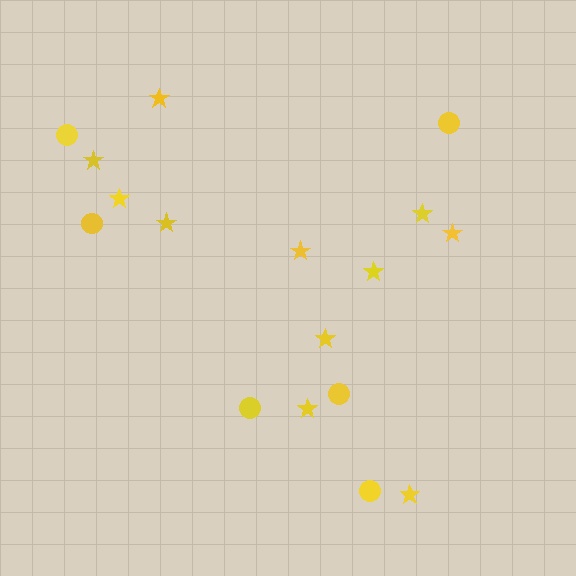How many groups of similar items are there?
There are 2 groups: one group of circles (6) and one group of stars (11).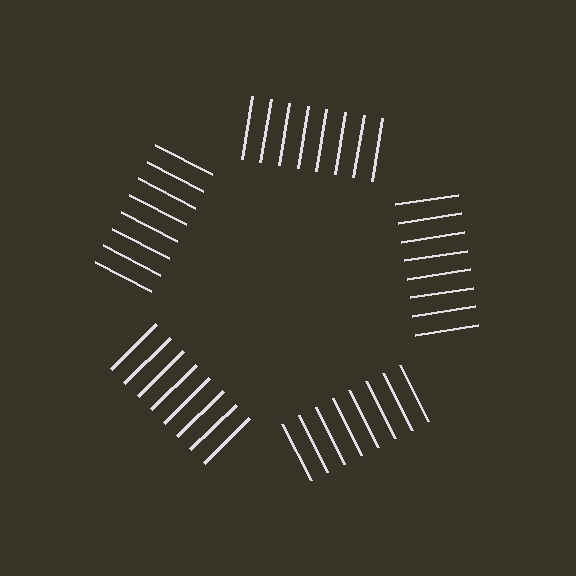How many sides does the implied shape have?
5 sides — the line-ends trace a pentagon.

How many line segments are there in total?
40 — 8 along each of the 5 edges.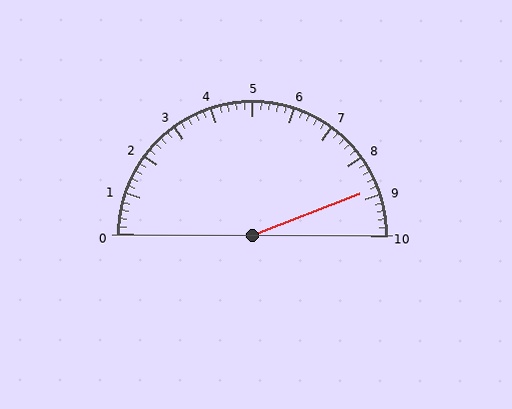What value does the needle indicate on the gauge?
The needle indicates approximately 8.8.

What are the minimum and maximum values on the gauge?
The gauge ranges from 0 to 10.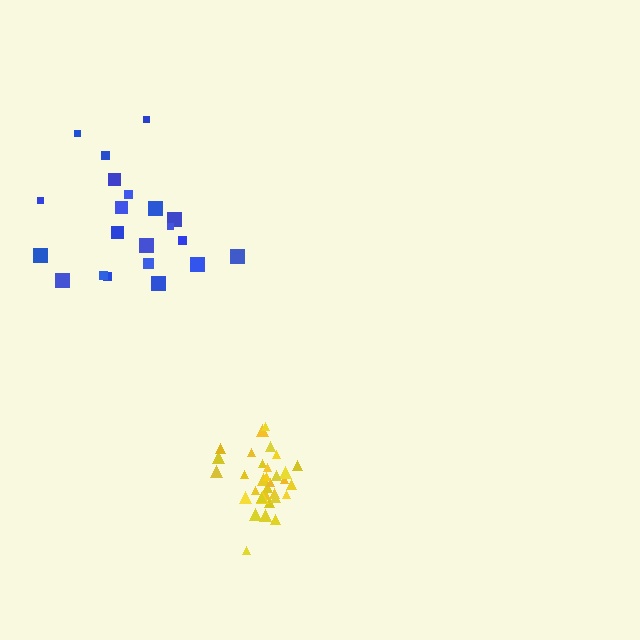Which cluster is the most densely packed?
Yellow.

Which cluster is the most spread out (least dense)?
Blue.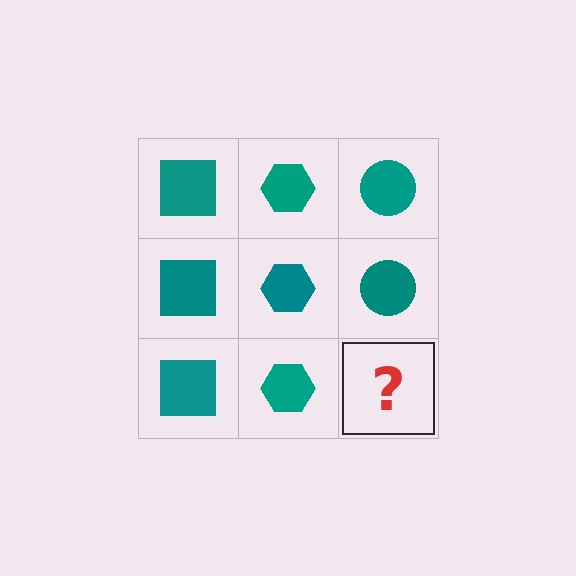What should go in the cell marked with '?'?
The missing cell should contain a teal circle.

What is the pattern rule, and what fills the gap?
The rule is that each column has a consistent shape. The gap should be filled with a teal circle.